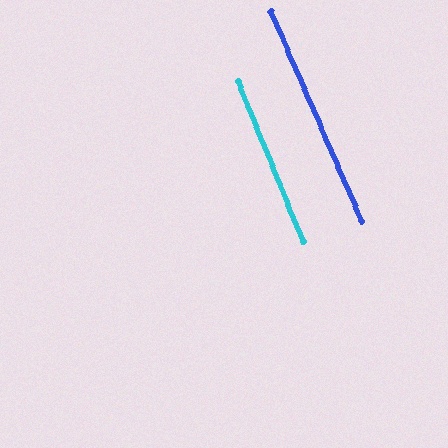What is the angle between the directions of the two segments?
Approximately 1 degree.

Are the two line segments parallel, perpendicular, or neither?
Parallel — their directions differ by only 1.3°.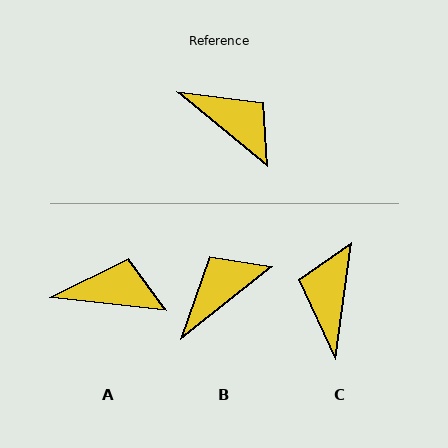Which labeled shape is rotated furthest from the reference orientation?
C, about 122 degrees away.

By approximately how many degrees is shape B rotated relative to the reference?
Approximately 78 degrees counter-clockwise.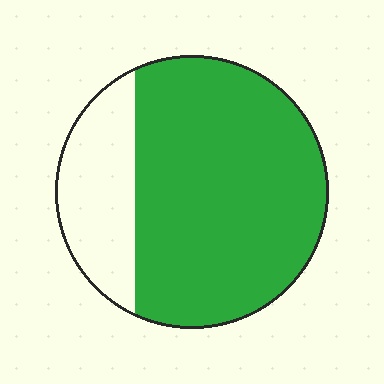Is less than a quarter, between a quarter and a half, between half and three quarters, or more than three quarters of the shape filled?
More than three quarters.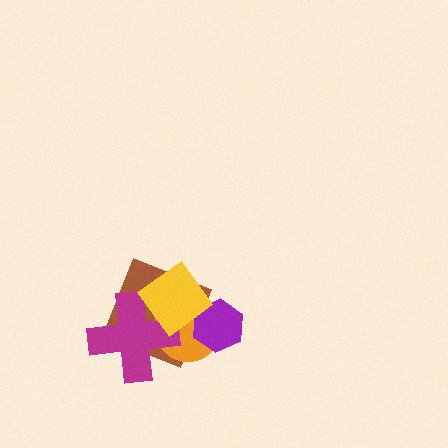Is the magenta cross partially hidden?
Yes, it is partially covered by another shape.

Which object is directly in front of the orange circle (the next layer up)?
The purple hexagon is directly in front of the orange circle.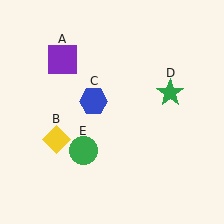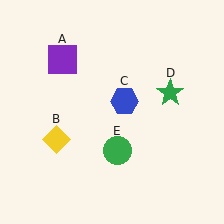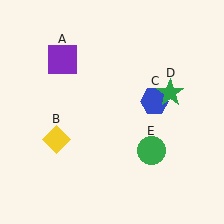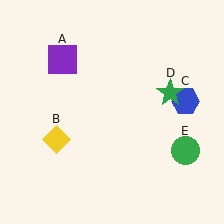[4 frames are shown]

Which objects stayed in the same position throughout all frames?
Purple square (object A) and yellow diamond (object B) and green star (object D) remained stationary.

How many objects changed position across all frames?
2 objects changed position: blue hexagon (object C), green circle (object E).